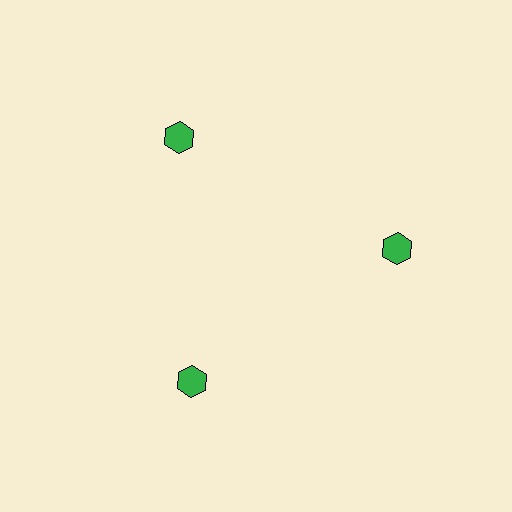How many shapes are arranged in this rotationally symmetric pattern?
There are 3 shapes, arranged in 3 groups of 1.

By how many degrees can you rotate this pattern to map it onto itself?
The pattern maps onto itself every 120 degrees of rotation.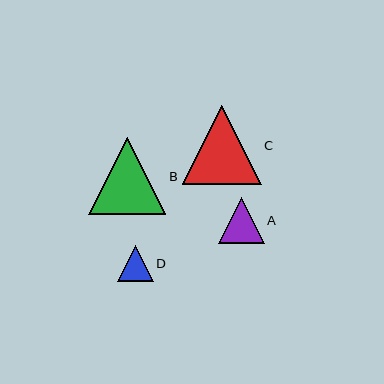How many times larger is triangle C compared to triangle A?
Triangle C is approximately 1.7 times the size of triangle A.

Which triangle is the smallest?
Triangle D is the smallest with a size of approximately 36 pixels.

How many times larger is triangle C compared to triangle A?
Triangle C is approximately 1.7 times the size of triangle A.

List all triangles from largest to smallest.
From largest to smallest: C, B, A, D.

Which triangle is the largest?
Triangle C is the largest with a size of approximately 79 pixels.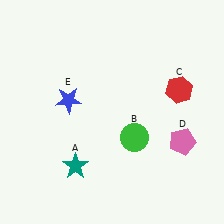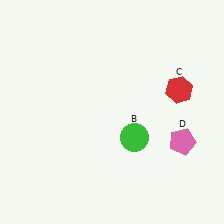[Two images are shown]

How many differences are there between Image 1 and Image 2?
There are 2 differences between the two images.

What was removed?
The blue star (E), the teal star (A) were removed in Image 2.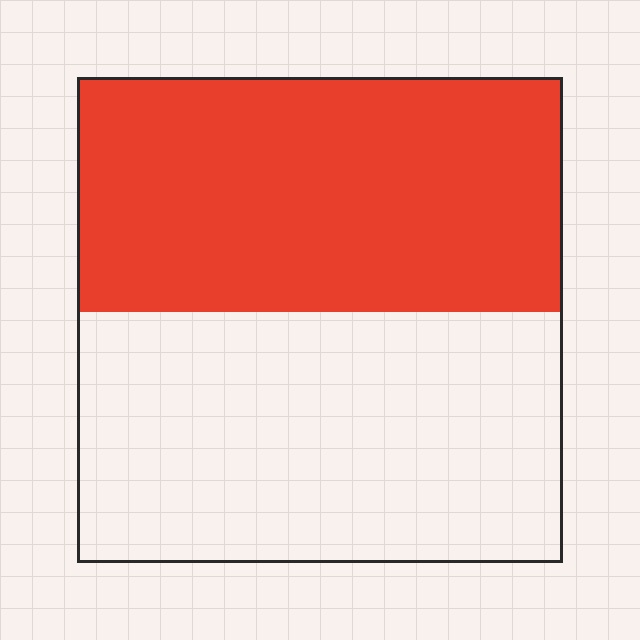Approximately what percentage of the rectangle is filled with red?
Approximately 50%.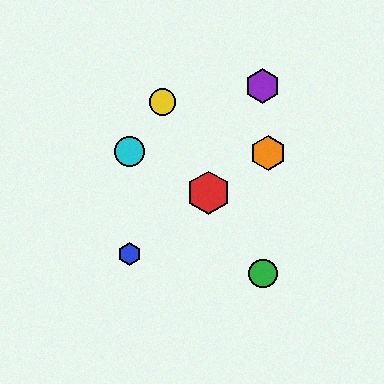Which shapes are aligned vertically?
The blue hexagon, the cyan circle are aligned vertically.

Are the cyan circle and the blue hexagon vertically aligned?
Yes, both are at x≈129.